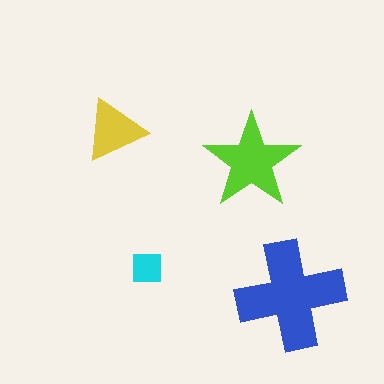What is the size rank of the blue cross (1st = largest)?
1st.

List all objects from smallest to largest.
The cyan square, the yellow triangle, the lime star, the blue cross.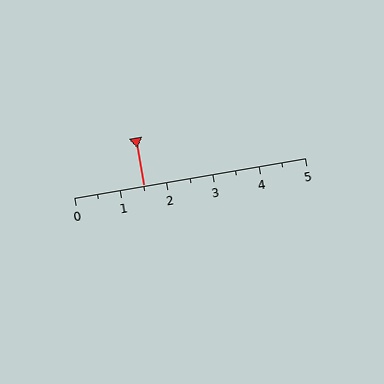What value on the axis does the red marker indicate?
The marker indicates approximately 1.5.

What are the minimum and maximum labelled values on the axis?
The axis runs from 0 to 5.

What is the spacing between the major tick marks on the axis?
The major ticks are spaced 1 apart.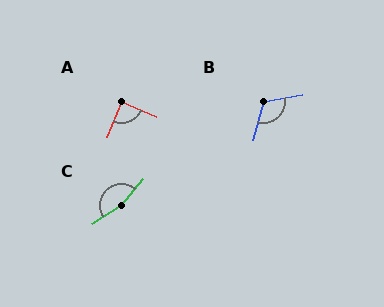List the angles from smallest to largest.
A (89°), B (116°), C (163°).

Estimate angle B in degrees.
Approximately 116 degrees.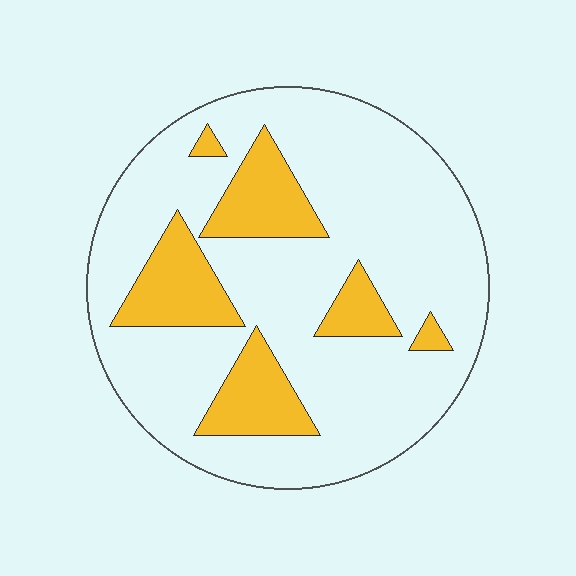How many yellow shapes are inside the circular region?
6.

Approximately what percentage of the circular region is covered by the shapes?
Approximately 20%.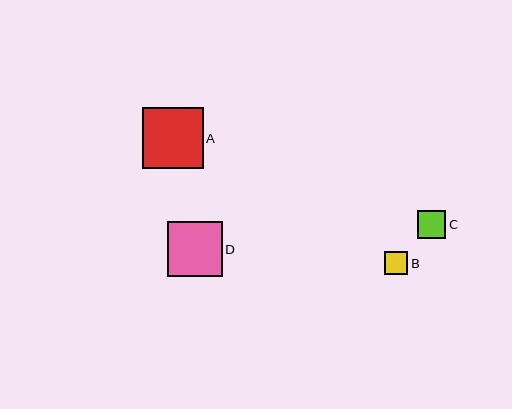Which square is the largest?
Square A is the largest with a size of approximately 60 pixels.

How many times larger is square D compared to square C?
Square D is approximately 1.9 times the size of square C.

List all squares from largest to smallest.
From largest to smallest: A, D, C, B.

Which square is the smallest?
Square B is the smallest with a size of approximately 23 pixels.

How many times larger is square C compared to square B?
Square C is approximately 1.2 times the size of square B.